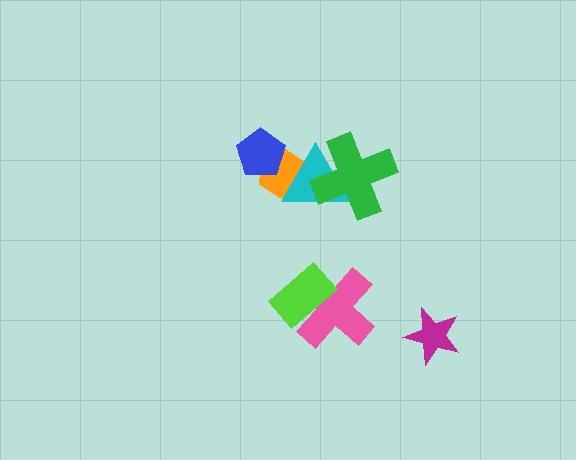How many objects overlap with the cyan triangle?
2 objects overlap with the cyan triangle.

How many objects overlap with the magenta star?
0 objects overlap with the magenta star.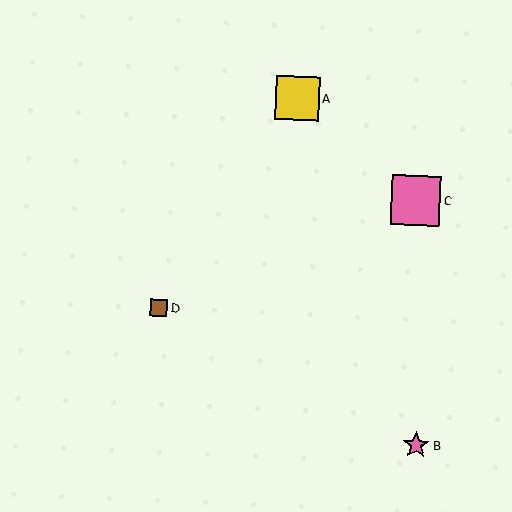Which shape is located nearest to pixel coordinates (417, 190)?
The pink square (labeled C) at (416, 200) is nearest to that location.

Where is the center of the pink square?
The center of the pink square is at (416, 200).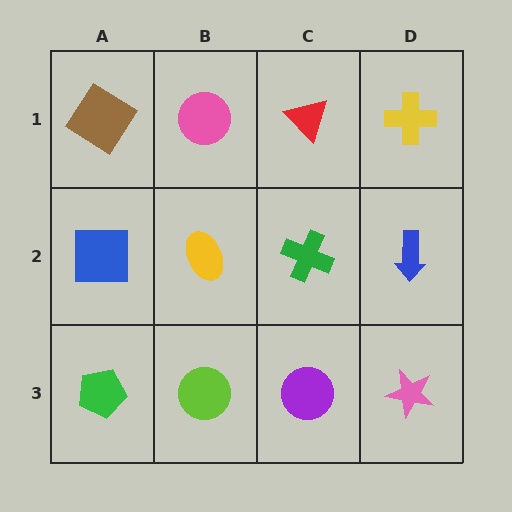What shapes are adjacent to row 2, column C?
A red triangle (row 1, column C), a purple circle (row 3, column C), a yellow ellipse (row 2, column B), a blue arrow (row 2, column D).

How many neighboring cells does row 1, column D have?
2.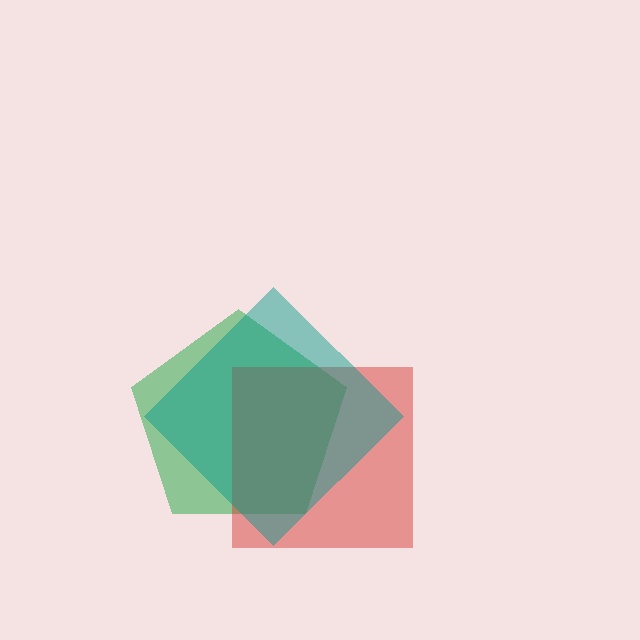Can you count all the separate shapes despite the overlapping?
Yes, there are 3 separate shapes.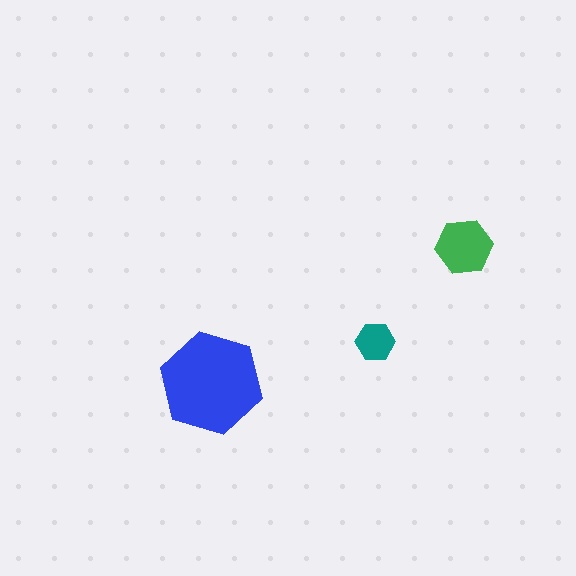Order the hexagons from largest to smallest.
the blue one, the green one, the teal one.